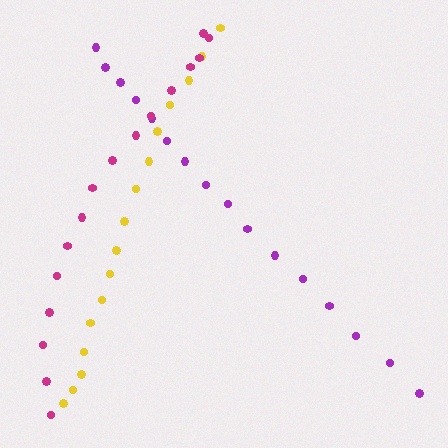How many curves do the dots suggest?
There are 3 distinct paths.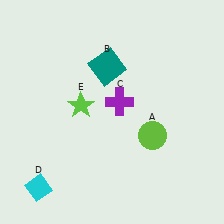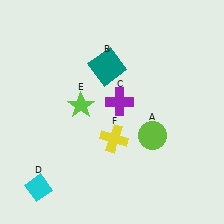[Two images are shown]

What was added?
A yellow cross (F) was added in Image 2.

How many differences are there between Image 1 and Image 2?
There is 1 difference between the two images.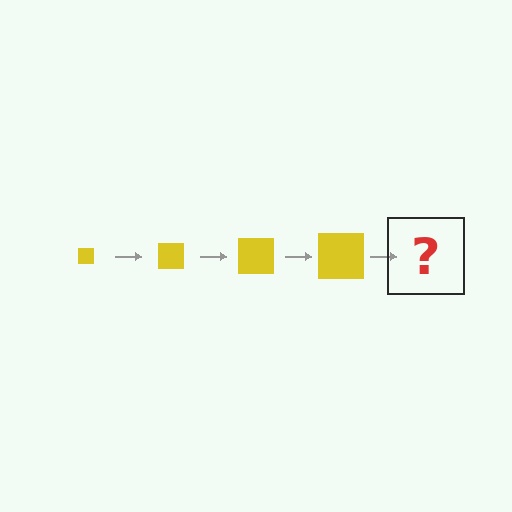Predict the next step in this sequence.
The next step is a yellow square, larger than the previous one.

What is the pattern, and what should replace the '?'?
The pattern is that the square gets progressively larger each step. The '?' should be a yellow square, larger than the previous one.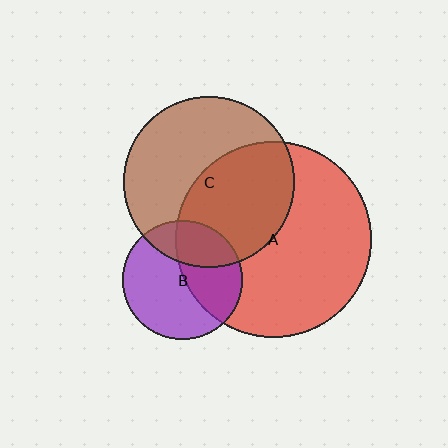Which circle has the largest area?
Circle A (red).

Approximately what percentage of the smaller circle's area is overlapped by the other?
Approximately 25%.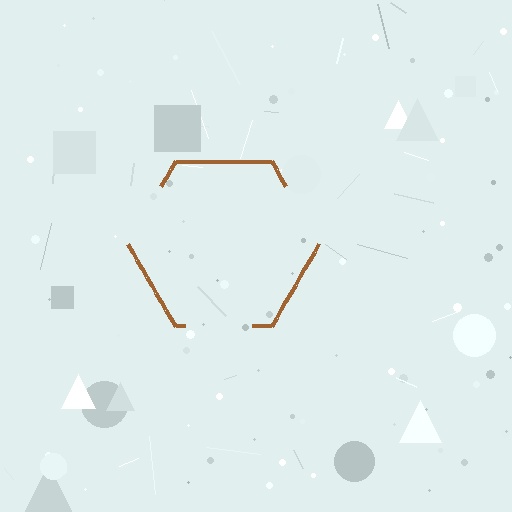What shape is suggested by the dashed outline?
The dashed outline suggests a hexagon.